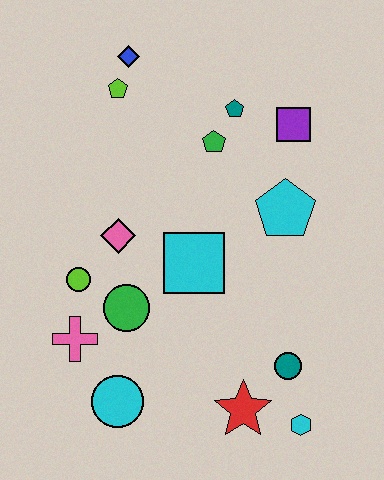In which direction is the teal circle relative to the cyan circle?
The teal circle is to the right of the cyan circle.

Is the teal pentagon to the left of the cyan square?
No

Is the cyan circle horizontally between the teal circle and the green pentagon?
No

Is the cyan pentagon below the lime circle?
No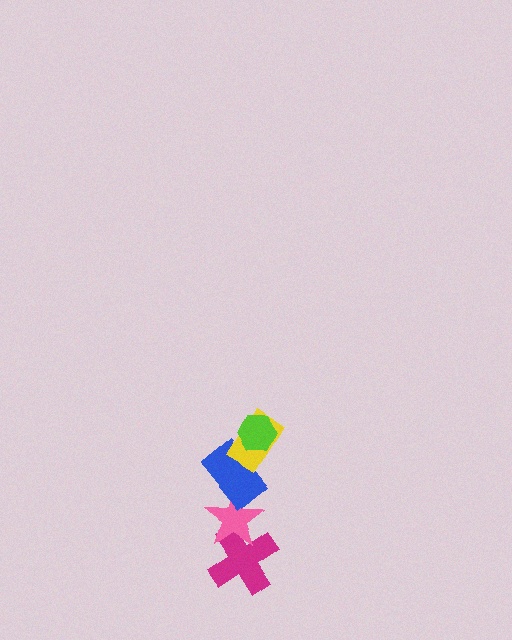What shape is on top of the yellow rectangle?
The lime hexagon is on top of the yellow rectangle.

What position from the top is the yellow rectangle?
The yellow rectangle is 2nd from the top.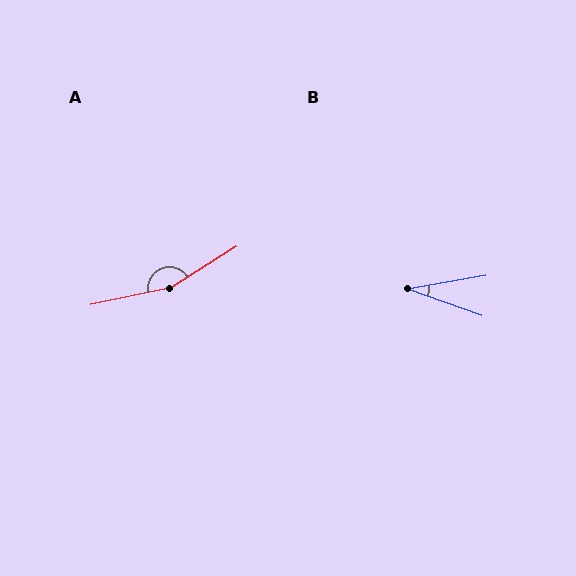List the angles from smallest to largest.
B (29°), A (159°).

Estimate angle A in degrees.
Approximately 159 degrees.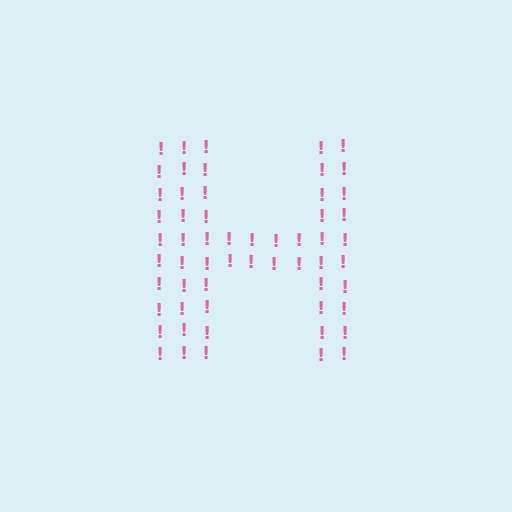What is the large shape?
The large shape is the letter H.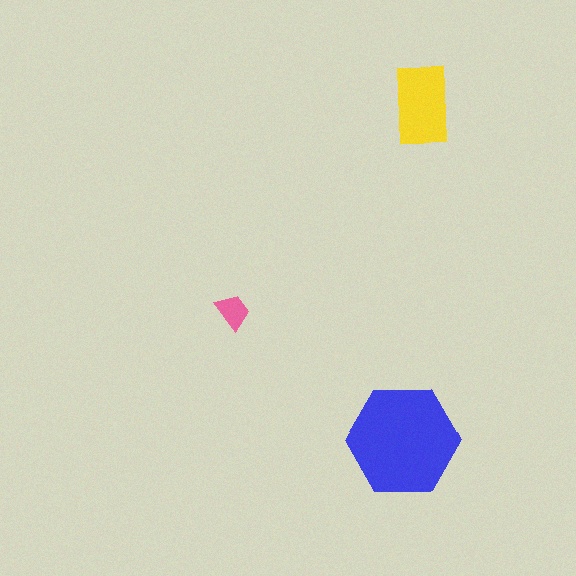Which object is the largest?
The blue hexagon.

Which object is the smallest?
The pink trapezoid.